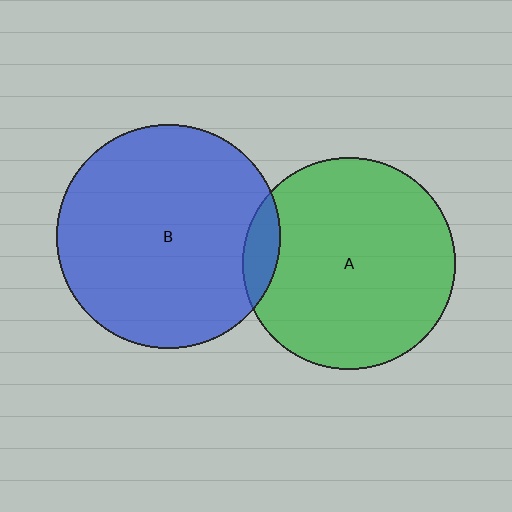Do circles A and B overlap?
Yes.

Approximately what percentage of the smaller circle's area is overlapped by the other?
Approximately 10%.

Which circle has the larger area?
Circle B (blue).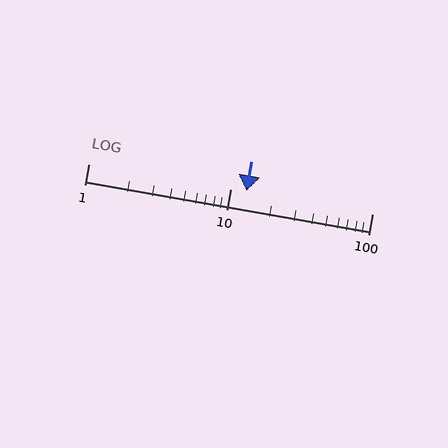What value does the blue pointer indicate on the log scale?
The pointer indicates approximately 13.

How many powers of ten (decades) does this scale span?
The scale spans 2 decades, from 1 to 100.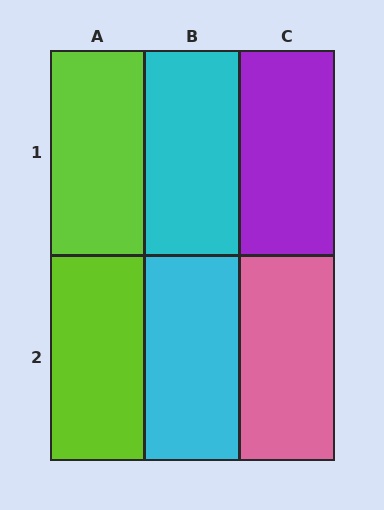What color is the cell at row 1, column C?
Purple.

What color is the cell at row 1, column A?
Lime.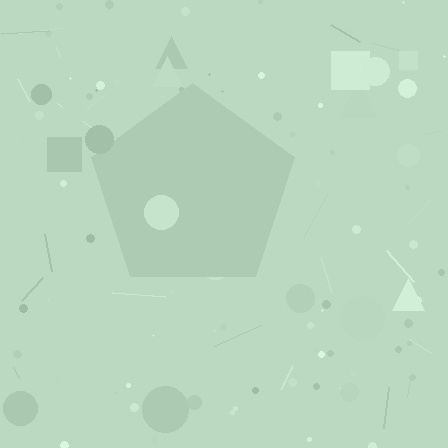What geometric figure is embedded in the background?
A pentagon is embedded in the background.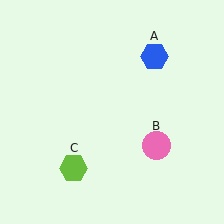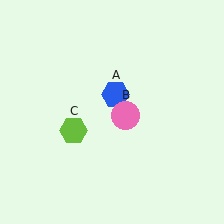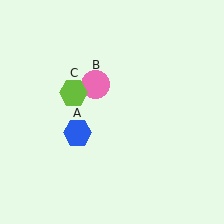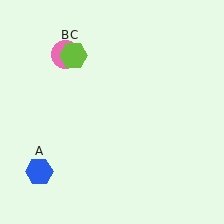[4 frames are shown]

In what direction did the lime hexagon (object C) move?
The lime hexagon (object C) moved up.